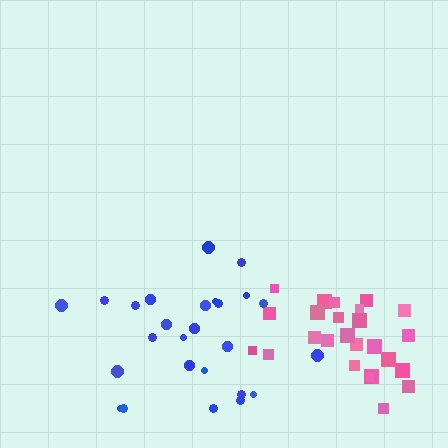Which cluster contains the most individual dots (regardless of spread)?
Pink (27).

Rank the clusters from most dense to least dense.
pink, blue.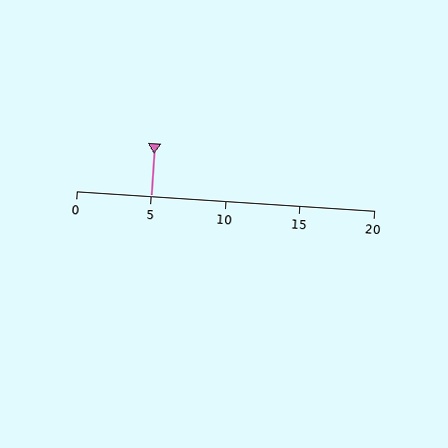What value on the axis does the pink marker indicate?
The marker indicates approximately 5.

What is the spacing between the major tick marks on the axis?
The major ticks are spaced 5 apart.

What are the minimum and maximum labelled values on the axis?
The axis runs from 0 to 20.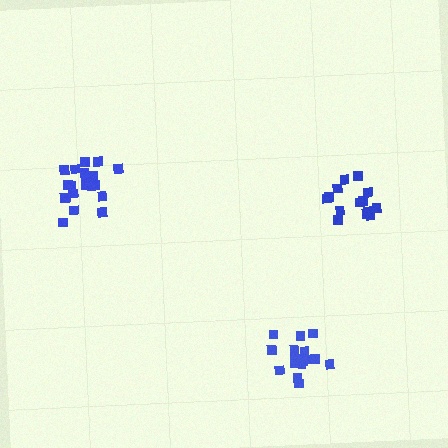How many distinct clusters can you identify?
There are 3 distinct clusters.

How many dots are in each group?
Group 1: 20 dots, Group 2: 19 dots, Group 3: 15 dots (54 total).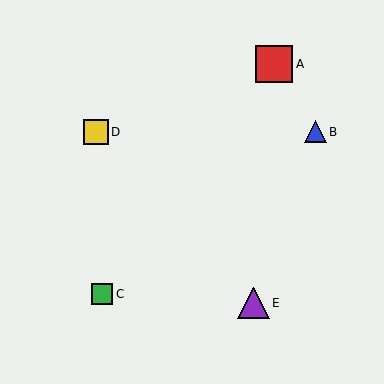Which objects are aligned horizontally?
Objects B, D are aligned horizontally.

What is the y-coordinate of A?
Object A is at y≈64.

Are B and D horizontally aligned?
Yes, both are at y≈132.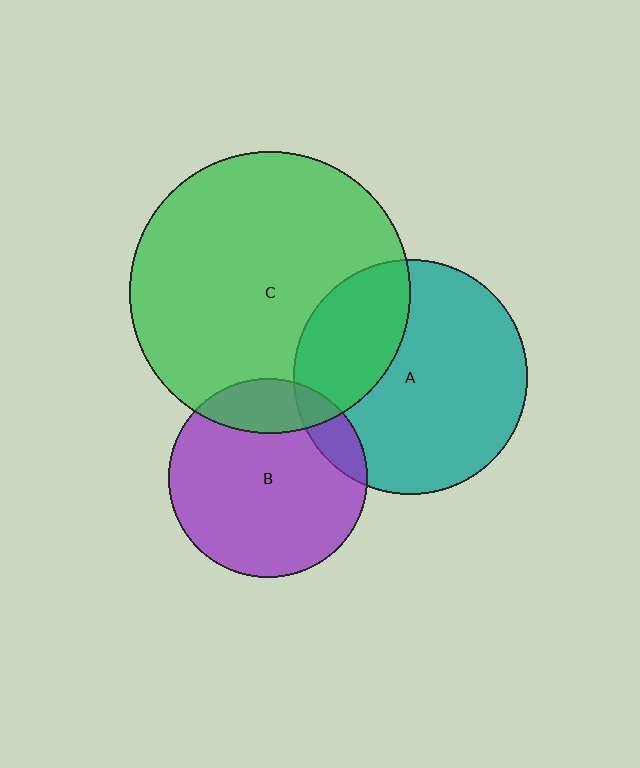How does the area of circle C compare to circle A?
Approximately 1.4 times.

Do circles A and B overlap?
Yes.